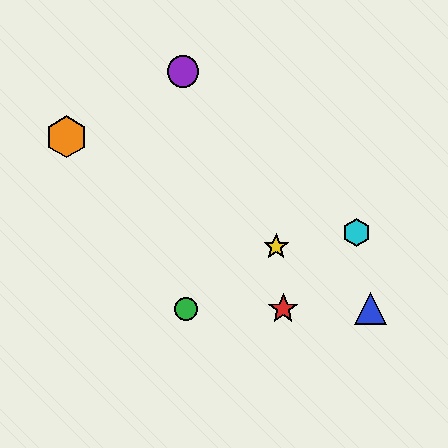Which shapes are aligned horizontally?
The red star, the blue triangle, the green circle are aligned horizontally.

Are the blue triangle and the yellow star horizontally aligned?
No, the blue triangle is at y≈309 and the yellow star is at y≈247.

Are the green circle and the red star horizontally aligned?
Yes, both are at y≈309.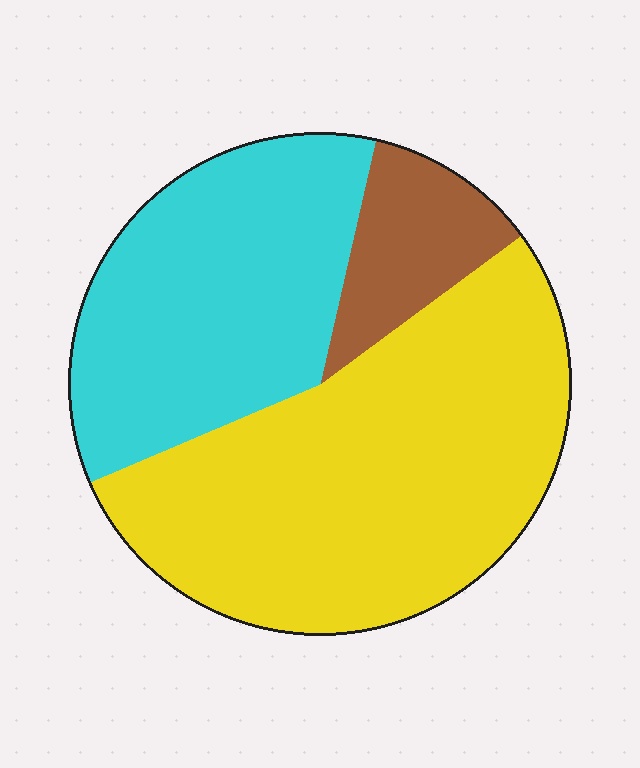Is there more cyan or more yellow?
Yellow.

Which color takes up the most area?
Yellow, at roughly 55%.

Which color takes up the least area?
Brown, at roughly 10%.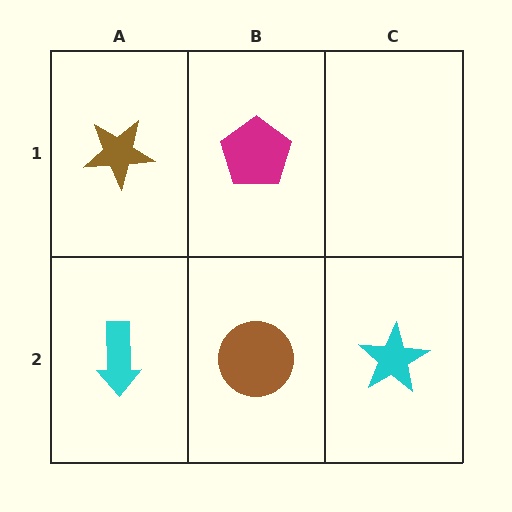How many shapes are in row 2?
3 shapes.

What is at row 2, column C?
A cyan star.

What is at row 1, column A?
A brown star.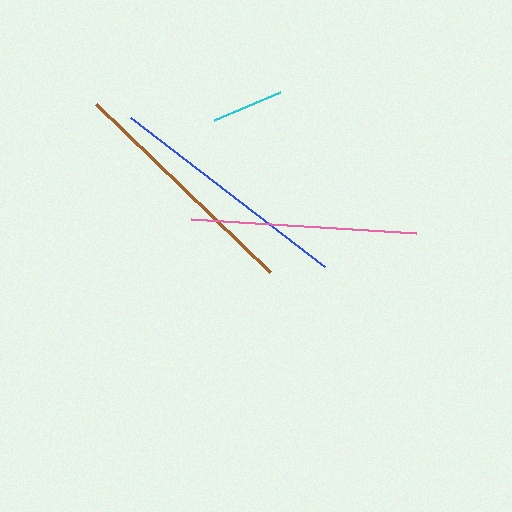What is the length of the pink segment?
The pink segment is approximately 226 pixels long.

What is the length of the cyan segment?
The cyan segment is approximately 71 pixels long.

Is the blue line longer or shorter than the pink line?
The blue line is longer than the pink line.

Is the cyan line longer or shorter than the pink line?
The pink line is longer than the cyan line.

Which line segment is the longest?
The blue line is the longest at approximately 244 pixels.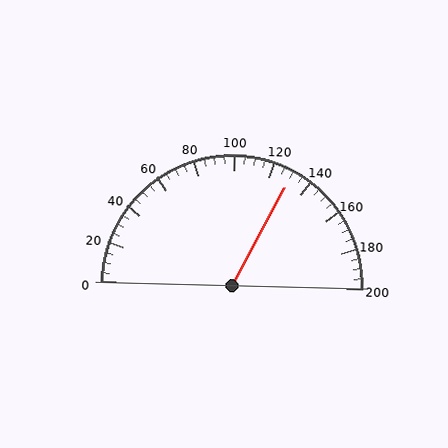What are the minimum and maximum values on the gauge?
The gauge ranges from 0 to 200.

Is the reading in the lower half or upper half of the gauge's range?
The reading is in the upper half of the range (0 to 200).